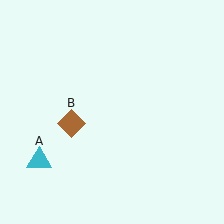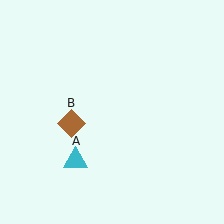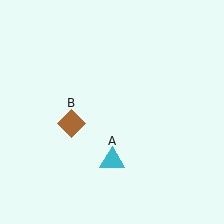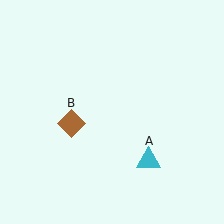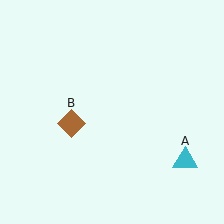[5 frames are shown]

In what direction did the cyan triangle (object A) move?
The cyan triangle (object A) moved right.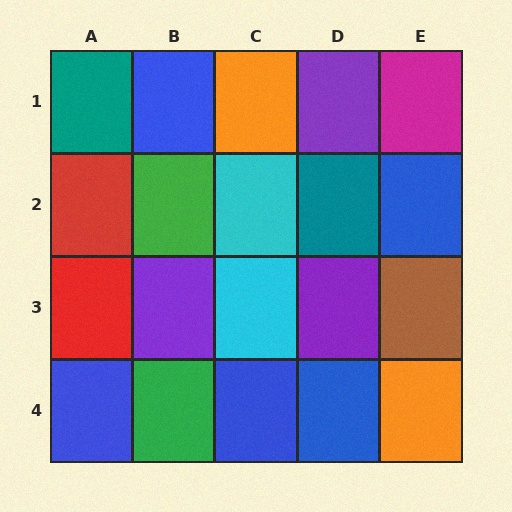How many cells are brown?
1 cell is brown.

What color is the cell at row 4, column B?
Green.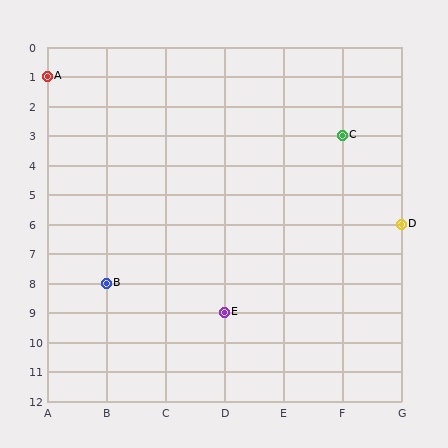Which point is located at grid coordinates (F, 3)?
Point C is at (F, 3).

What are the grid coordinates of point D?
Point D is at grid coordinates (G, 6).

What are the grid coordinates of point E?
Point E is at grid coordinates (D, 9).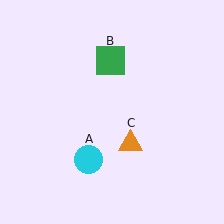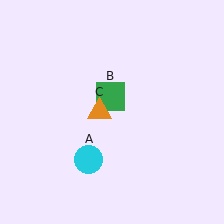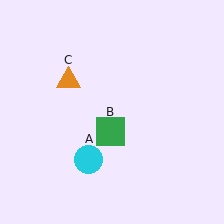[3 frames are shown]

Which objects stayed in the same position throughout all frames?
Cyan circle (object A) remained stationary.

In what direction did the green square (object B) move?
The green square (object B) moved down.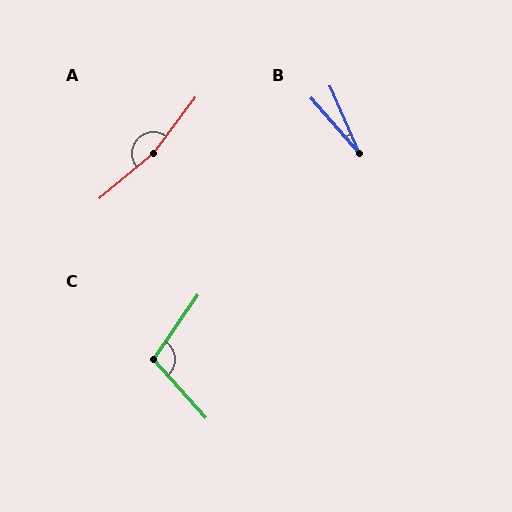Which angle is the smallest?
B, at approximately 17 degrees.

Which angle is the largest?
A, at approximately 167 degrees.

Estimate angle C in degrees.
Approximately 104 degrees.